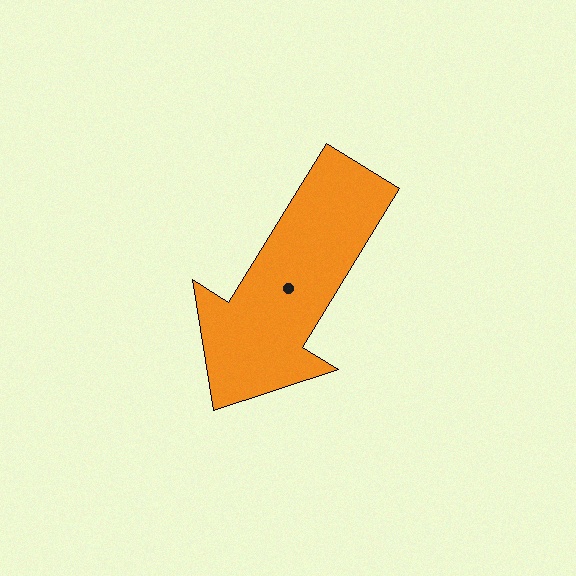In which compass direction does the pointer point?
Southwest.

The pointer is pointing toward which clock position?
Roughly 7 o'clock.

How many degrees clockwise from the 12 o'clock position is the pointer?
Approximately 212 degrees.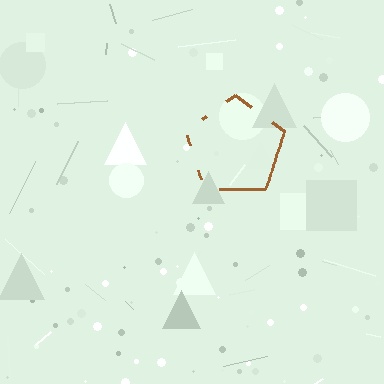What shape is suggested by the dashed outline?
The dashed outline suggests a pentagon.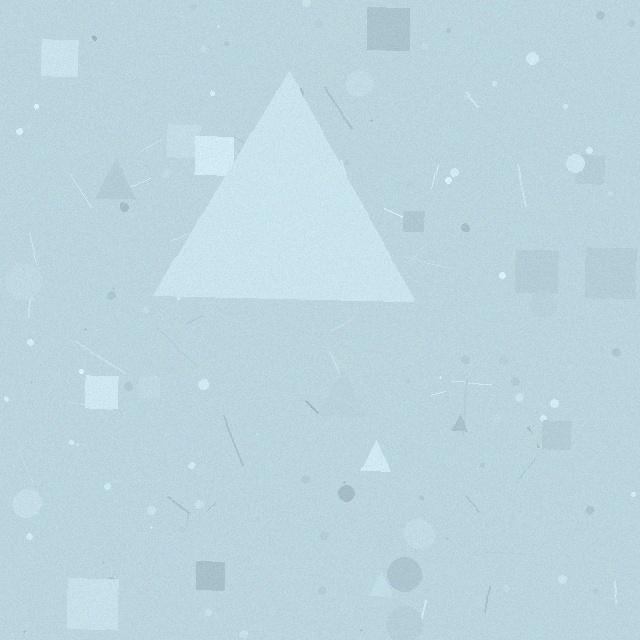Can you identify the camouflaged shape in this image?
The camouflaged shape is a triangle.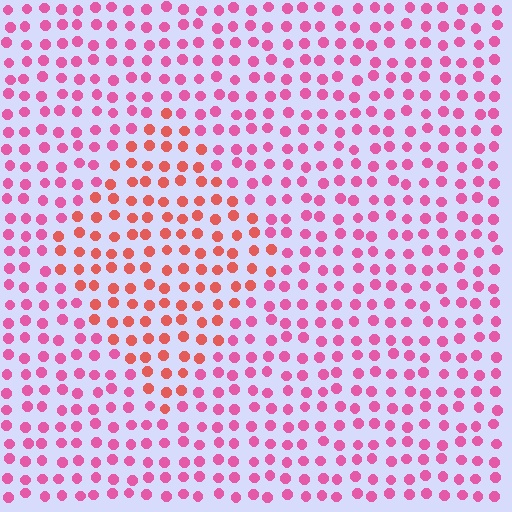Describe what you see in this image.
The image is filled with small pink elements in a uniform arrangement. A diamond-shaped region is visible where the elements are tinted to a slightly different hue, forming a subtle color boundary.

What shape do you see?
I see a diamond.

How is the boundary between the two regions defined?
The boundary is defined purely by a slight shift in hue (about 35 degrees). Spacing, size, and orientation are identical on both sides.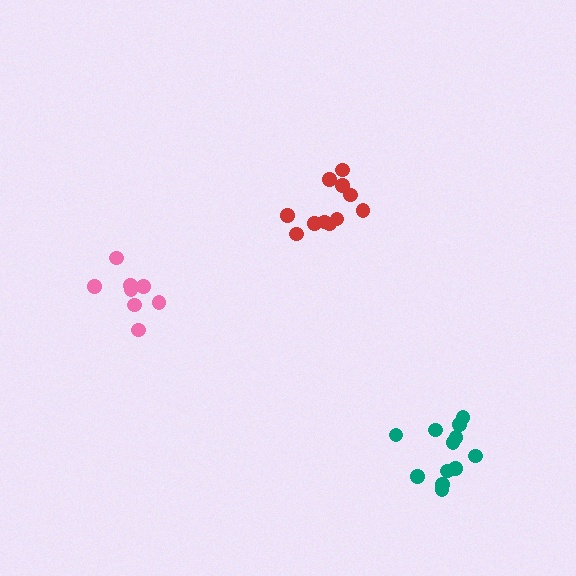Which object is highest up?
The red cluster is topmost.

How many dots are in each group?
Group 1: 12 dots, Group 2: 11 dots, Group 3: 8 dots (31 total).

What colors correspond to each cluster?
The clusters are colored: teal, red, pink.